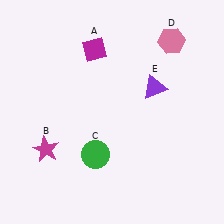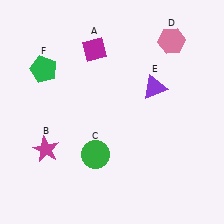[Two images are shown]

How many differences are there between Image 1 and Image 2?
There is 1 difference between the two images.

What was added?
A green pentagon (F) was added in Image 2.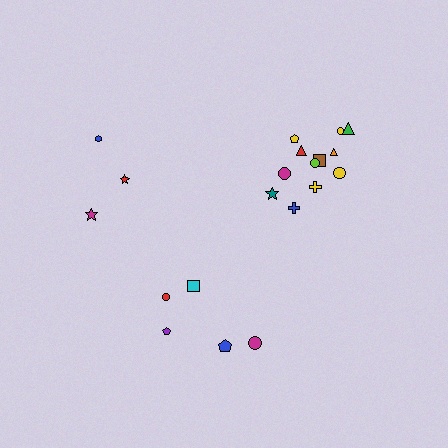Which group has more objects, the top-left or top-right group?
The top-right group.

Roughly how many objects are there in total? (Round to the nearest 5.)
Roughly 20 objects in total.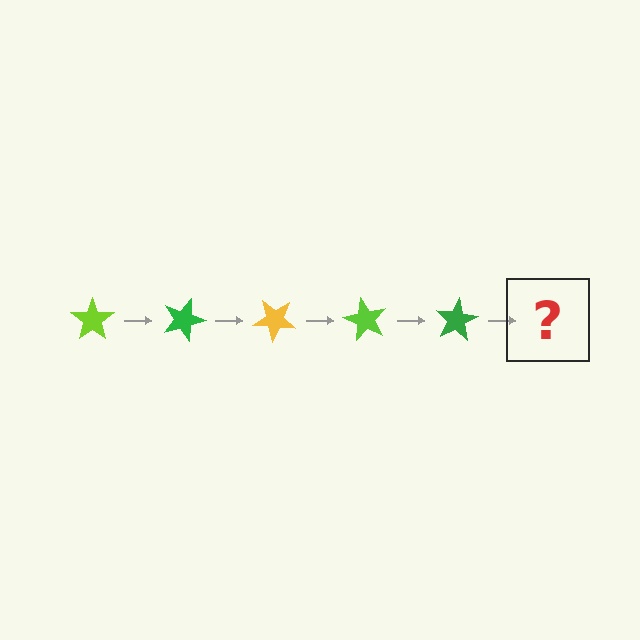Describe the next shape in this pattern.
It should be a yellow star, rotated 100 degrees from the start.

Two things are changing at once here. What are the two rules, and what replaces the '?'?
The two rules are that it rotates 20 degrees each step and the color cycles through lime, green, and yellow. The '?' should be a yellow star, rotated 100 degrees from the start.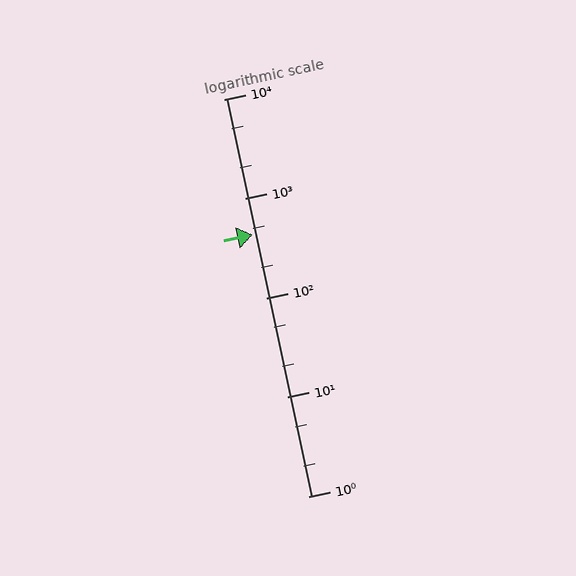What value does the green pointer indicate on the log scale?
The pointer indicates approximately 430.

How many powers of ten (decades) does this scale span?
The scale spans 4 decades, from 1 to 10000.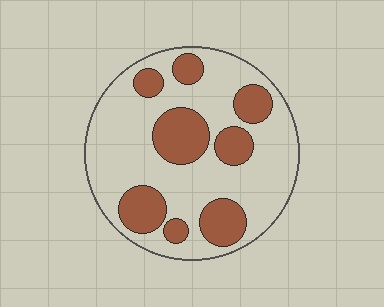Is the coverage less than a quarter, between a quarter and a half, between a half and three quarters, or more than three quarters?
Between a quarter and a half.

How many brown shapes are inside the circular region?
8.